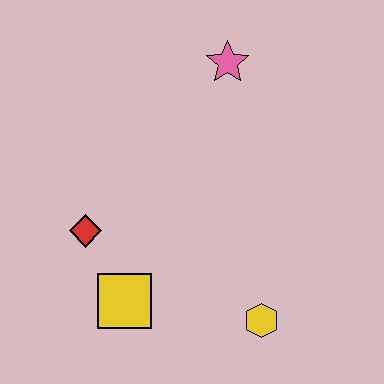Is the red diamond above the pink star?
No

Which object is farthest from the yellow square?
The pink star is farthest from the yellow square.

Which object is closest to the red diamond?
The yellow square is closest to the red diamond.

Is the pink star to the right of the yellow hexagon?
No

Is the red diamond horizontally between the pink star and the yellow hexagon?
No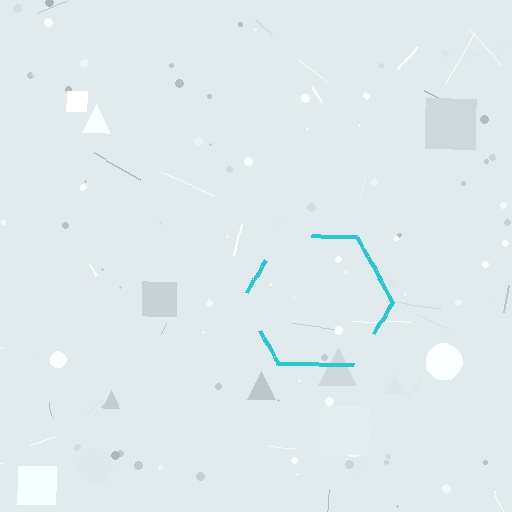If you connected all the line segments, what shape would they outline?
They would outline a hexagon.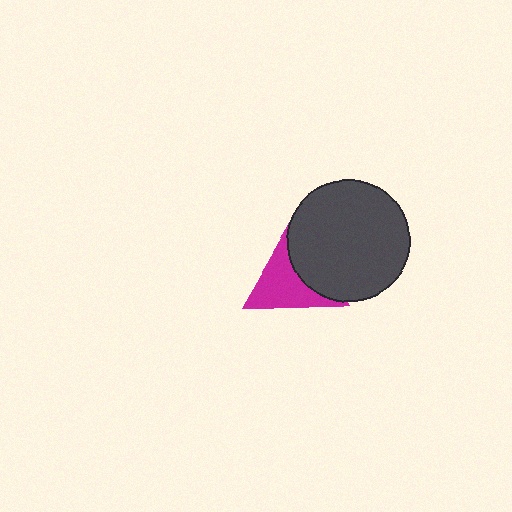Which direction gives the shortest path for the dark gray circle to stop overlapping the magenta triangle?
Moving right gives the shortest separation.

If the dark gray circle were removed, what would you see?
You would see the complete magenta triangle.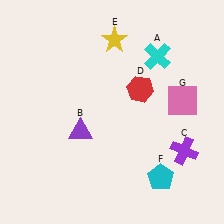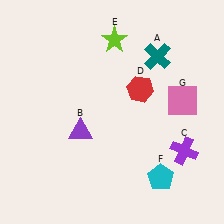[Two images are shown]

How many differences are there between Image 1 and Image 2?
There are 2 differences between the two images.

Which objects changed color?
A changed from cyan to teal. E changed from yellow to lime.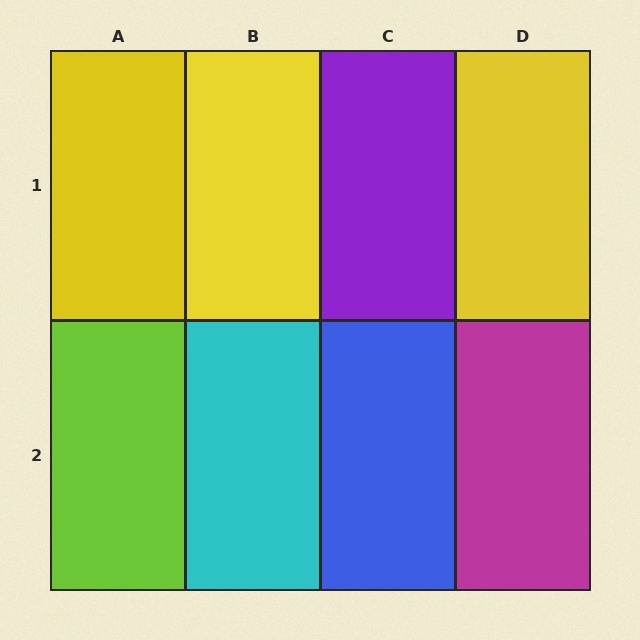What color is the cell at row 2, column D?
Magenta.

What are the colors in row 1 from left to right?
Yellow, yellow, purple, yellow.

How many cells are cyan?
1 cell is cyan.